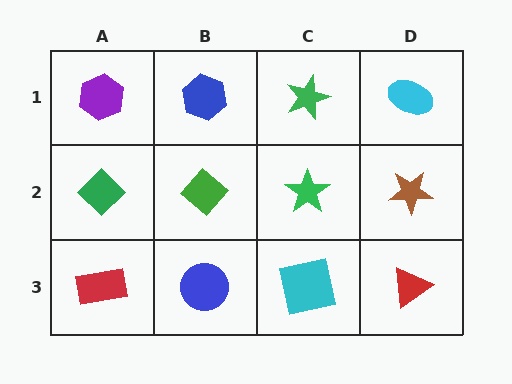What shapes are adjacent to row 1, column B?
A green diamond (row 2, column B), a purple hexagon (row 1, column A), a green star (row 1, column C).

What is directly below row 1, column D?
A brown star.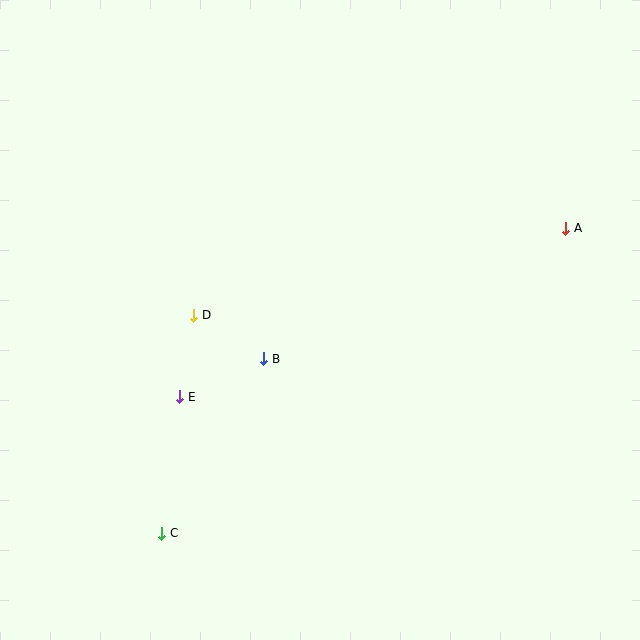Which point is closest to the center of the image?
Point B at (264, 359) is closest to the center.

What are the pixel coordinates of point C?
Point C is at (162, 533).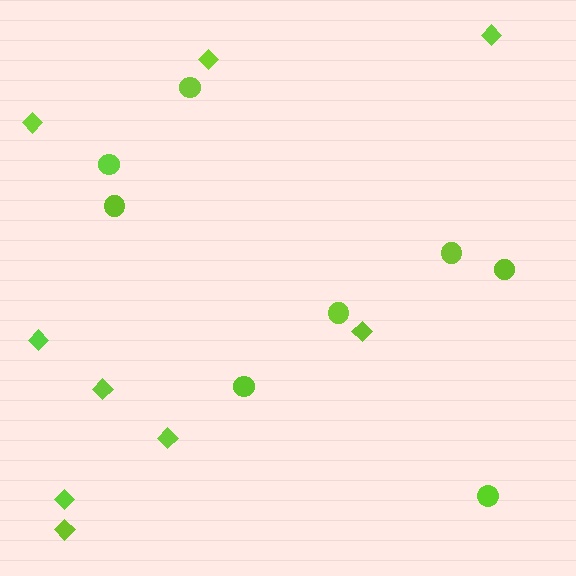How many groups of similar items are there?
There are 2 groups: one group of diamonds (9) and one group of circles (8).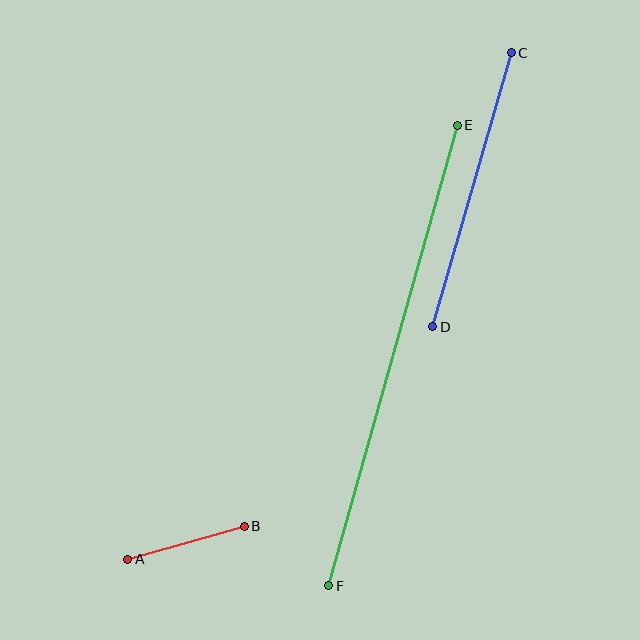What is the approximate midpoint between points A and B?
The midpoint is at approximately (186, 543) pixels.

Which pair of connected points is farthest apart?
Points E and F are farthest apart.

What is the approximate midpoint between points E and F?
The midpoint is at approximately (393, 355) pixels.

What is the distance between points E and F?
The distance is approximately 478 pixels.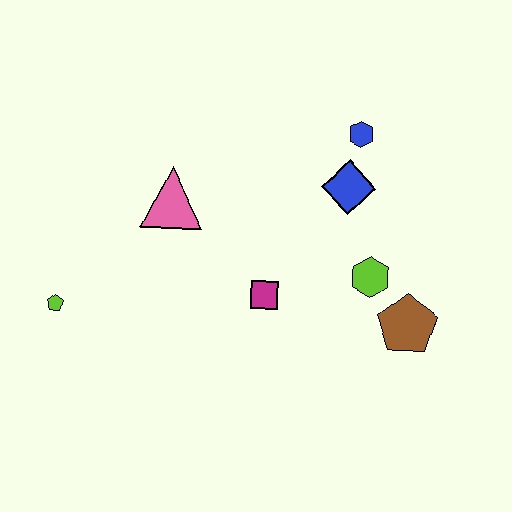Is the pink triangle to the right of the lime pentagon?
Yes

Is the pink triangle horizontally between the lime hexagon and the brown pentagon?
No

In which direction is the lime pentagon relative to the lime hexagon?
The lime pentagon is to the left of the lime hexagon.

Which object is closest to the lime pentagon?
The pink triangle is closest to the lime pentagon.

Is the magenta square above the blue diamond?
No